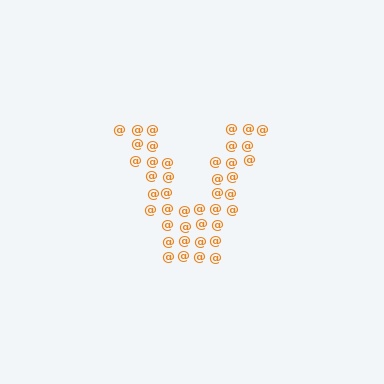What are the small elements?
The small elements are at signs.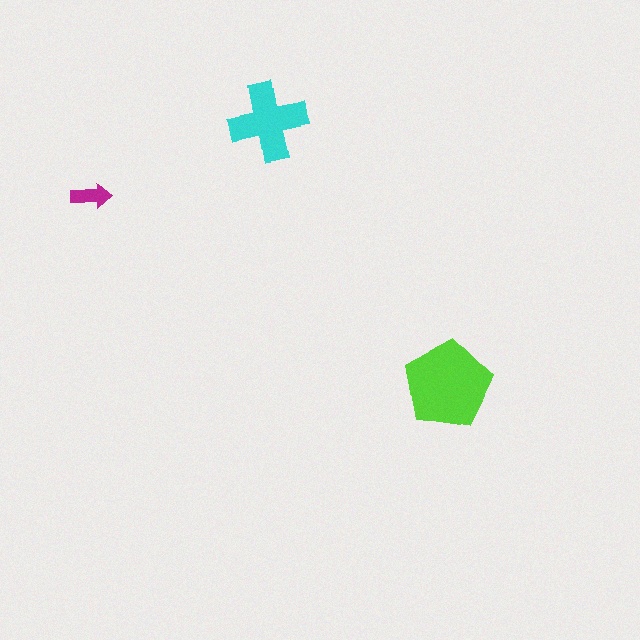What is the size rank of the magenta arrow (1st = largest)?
3rd.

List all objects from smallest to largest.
The magenta arrow, the cyan cross, the lime pentagon.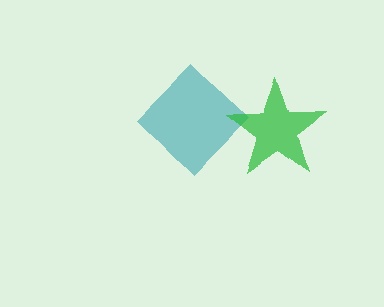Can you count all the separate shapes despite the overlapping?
Yes, there are 2 separate shapes.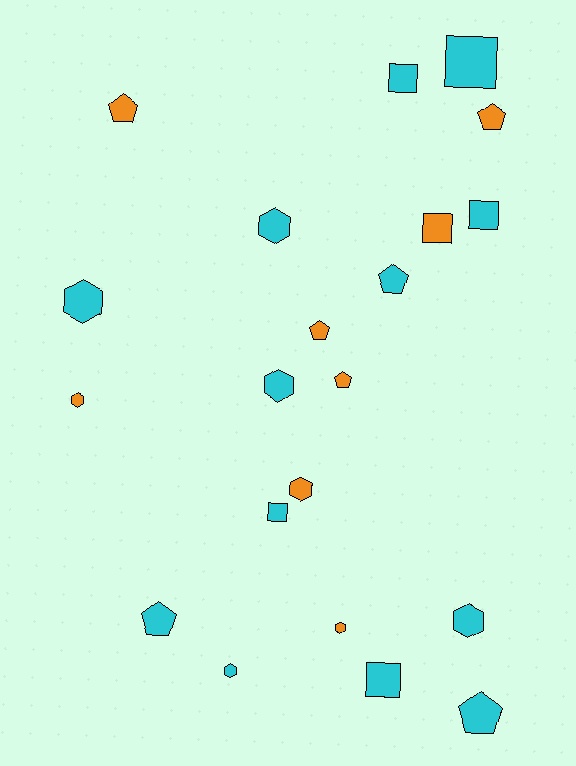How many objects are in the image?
There are 21 objects.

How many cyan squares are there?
There are 5 cyan squares.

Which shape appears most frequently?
Hexagon, with 8 objects.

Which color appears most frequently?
Cyan, with 13 objects.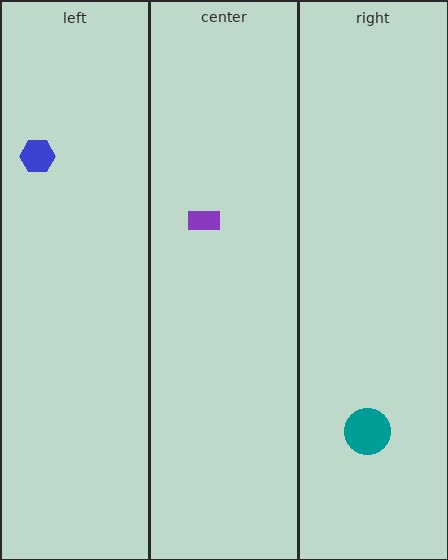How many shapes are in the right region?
1.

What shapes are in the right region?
The teal circle.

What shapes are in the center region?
The purple rectangle.